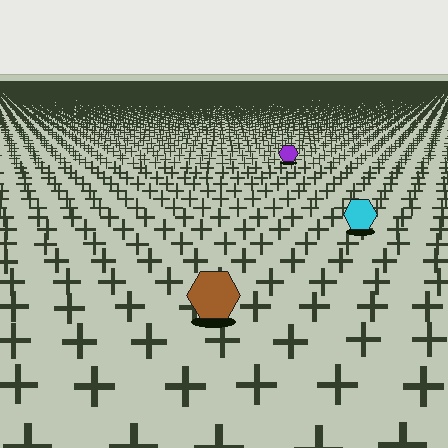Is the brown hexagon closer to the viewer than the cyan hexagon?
Yes. The brown hexagon is closer — you can tell from the texture gradient: the ground texture is coarser near it.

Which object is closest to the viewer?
The brown hexagon is closest. The texture marks near it are larger and more spread out.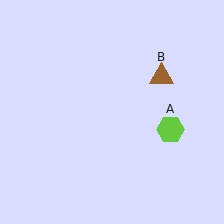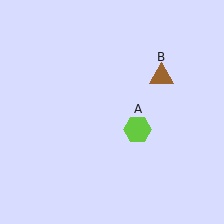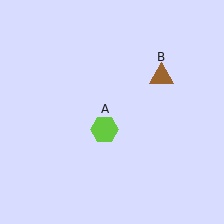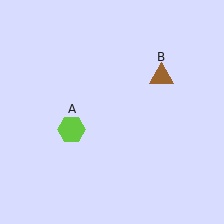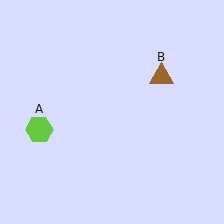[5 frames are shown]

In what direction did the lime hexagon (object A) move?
The lime hexagon (object A) moved left.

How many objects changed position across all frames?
1 object changed position: lime hexagon (object A).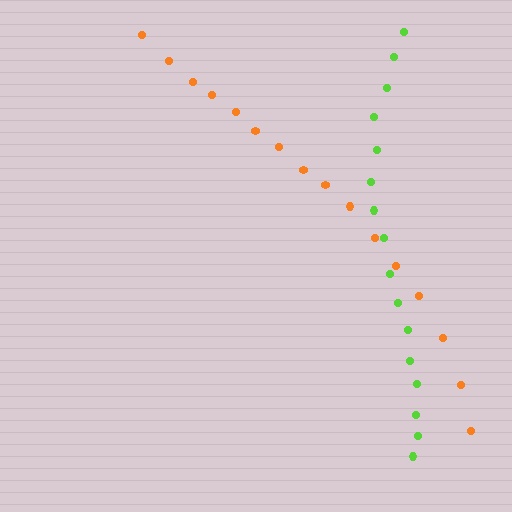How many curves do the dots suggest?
There are 2 distinct paths.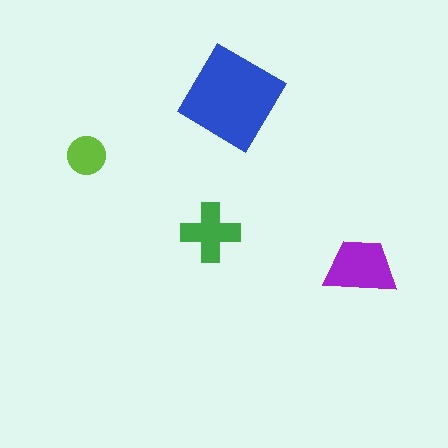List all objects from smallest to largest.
The lime circle, the green cross, the purple trapezoid, the blue diamond.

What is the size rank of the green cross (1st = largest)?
3rd.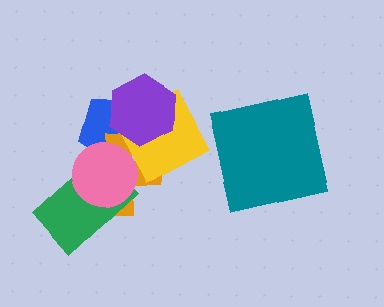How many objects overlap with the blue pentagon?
4 objects overlap with the blue pentagon.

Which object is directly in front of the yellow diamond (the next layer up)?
The purple hexagon is directly in front of the yellow diamond.